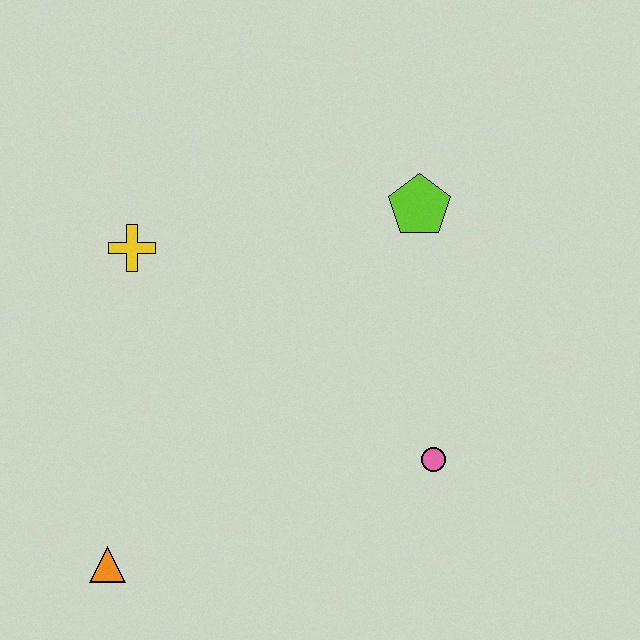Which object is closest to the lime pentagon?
The pink circle is closest to the lime pentagon.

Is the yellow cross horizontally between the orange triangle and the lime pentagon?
Yes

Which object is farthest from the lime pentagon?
The orange triangle is farthest from the lime pentagon.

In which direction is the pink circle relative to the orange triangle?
The pink circle is to the right of the orange triangle.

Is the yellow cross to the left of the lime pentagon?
Yes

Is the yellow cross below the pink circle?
No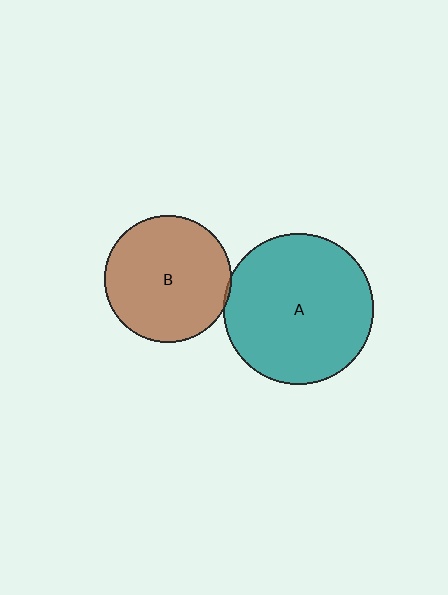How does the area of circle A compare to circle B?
Approximately 1.4 times.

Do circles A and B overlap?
Yes.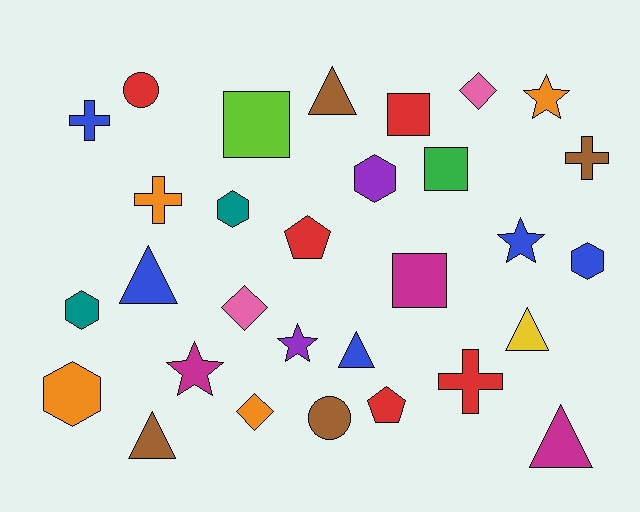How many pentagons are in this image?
There are 2 pentagons.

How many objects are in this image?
There are 30 objects.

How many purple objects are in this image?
There are 2 purple objects.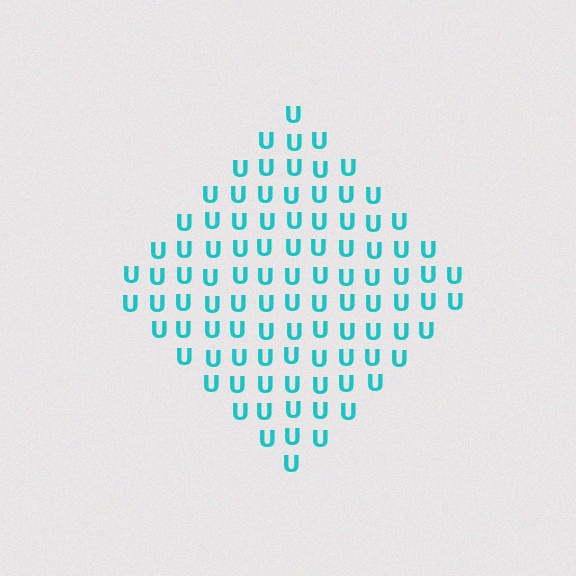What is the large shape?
The large shape is a diamond.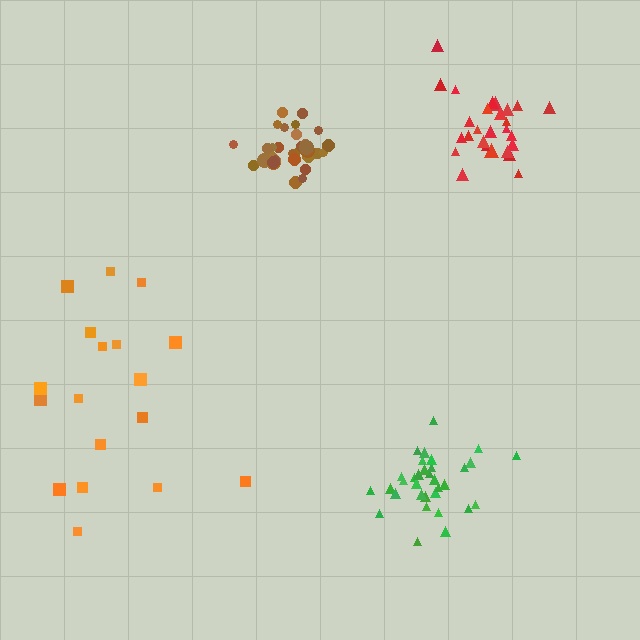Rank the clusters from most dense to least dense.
brown, green, red, orange.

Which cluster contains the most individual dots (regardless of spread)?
Green (33).